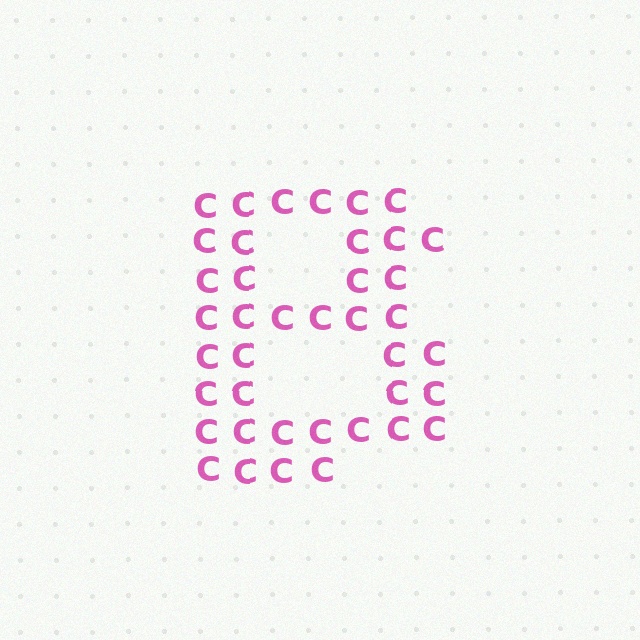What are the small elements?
The small elements are letter C's.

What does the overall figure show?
The overall figure shows the letter B.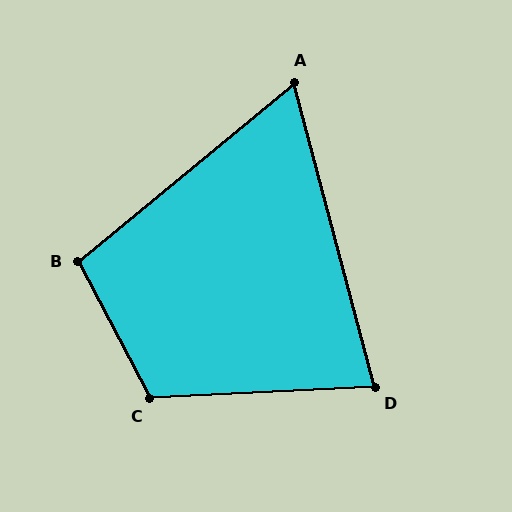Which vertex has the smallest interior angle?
A, at approximately 65 degrees.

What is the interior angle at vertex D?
Approximately 78 degrees (acute).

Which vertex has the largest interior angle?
C, at approximately 115 degrees.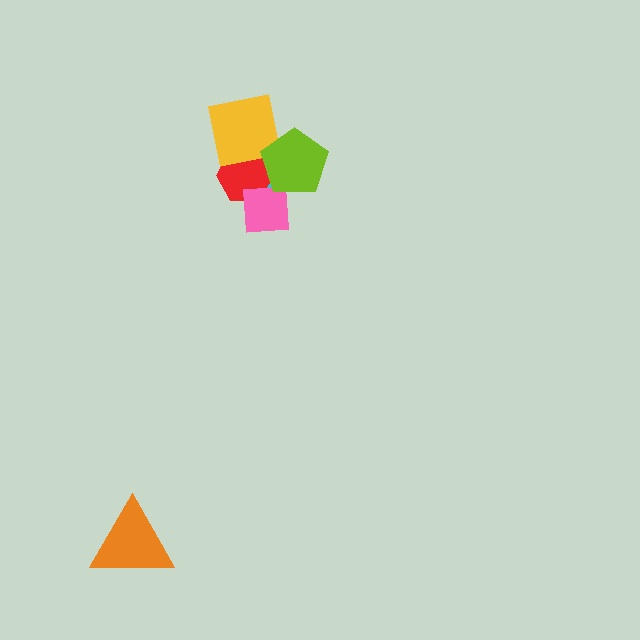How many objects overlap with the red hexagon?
4 objects overlap with the red hexagon.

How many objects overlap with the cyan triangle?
4 objects overlap with the cyan triangle.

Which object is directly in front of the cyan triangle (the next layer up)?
The red hexagon is directly in front of the cyan triangle.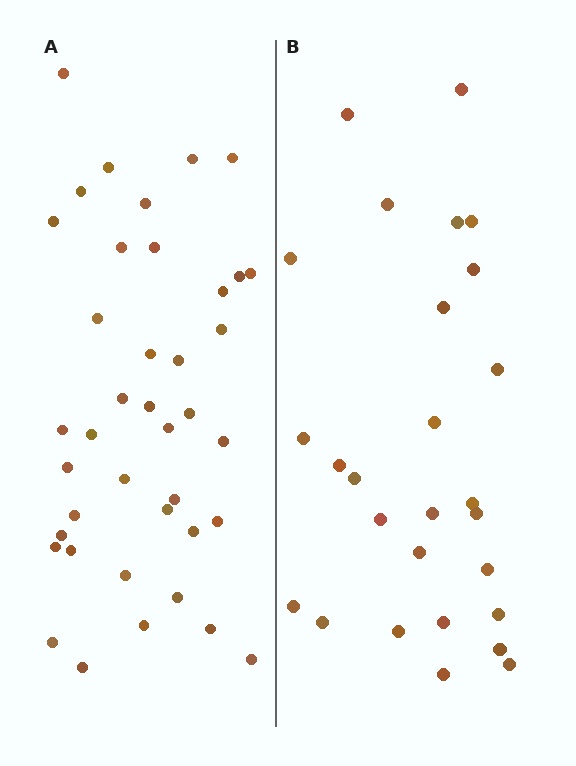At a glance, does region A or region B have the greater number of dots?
Region A (the left region) has more dots.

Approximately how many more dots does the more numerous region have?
Region A has approximately 15 more dots than region B.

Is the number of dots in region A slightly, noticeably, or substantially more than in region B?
Region A has substantially more. The ratio is roughly 1.5 to 1.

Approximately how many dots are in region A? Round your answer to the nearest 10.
About 40 dots.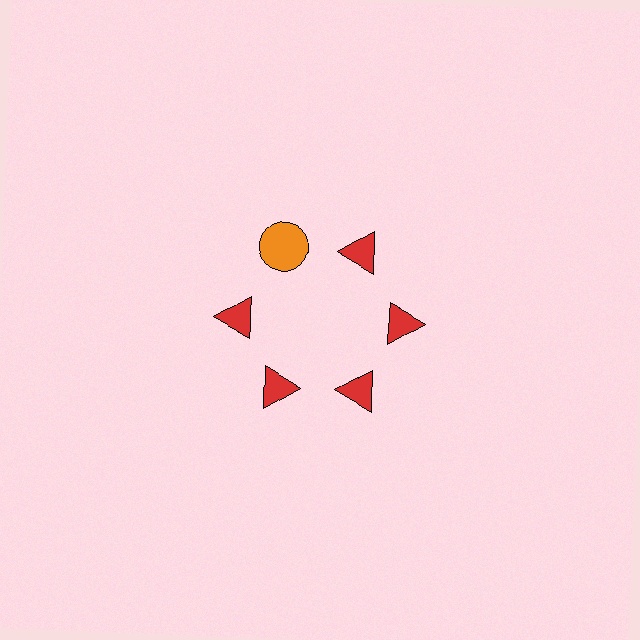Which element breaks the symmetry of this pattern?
The orange circle at roughly the 11 o'clock position breaks the symmetry. All other shapes are red triangles.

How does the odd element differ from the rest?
It differs in both color (orange instead of red) and shape (circle instead of triangle).